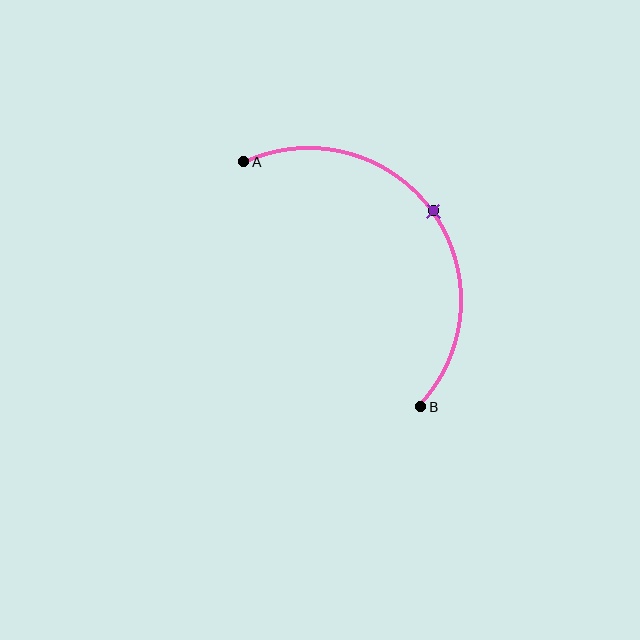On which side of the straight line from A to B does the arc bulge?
The arc bulges above and to the right of the straight line connecting A and B.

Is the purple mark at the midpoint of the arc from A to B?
Yes. The purple mark lies on the arc at equal arc-length from both A and B — it is the arc midpoint.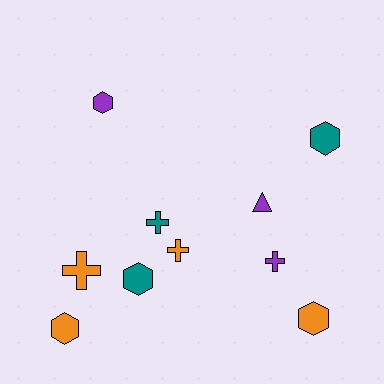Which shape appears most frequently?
Hexagon, with 5 objects.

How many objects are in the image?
There are 10 objects.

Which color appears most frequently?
Orange, with 4 objects.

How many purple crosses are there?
There is 1 purple cross.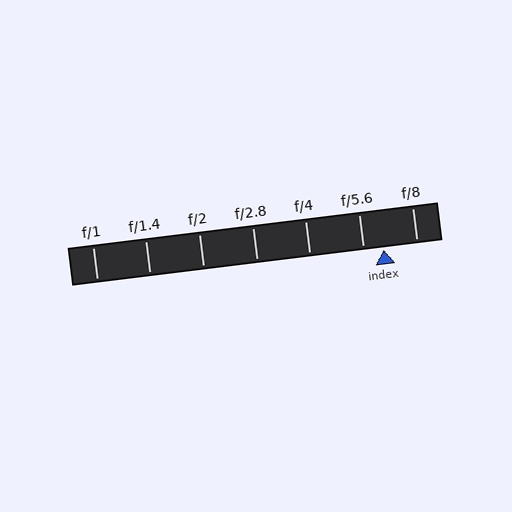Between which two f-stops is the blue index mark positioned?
The index mark is between f/5.6 and f/8.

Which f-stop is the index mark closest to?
The index mark is closest to f/5.6.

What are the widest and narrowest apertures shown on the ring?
The widest aperture shown is f/1 and the narrowest is f/8.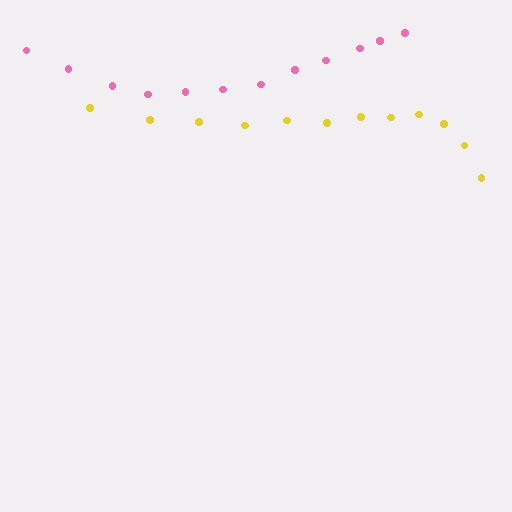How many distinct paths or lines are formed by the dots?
There are 2 distinct paths.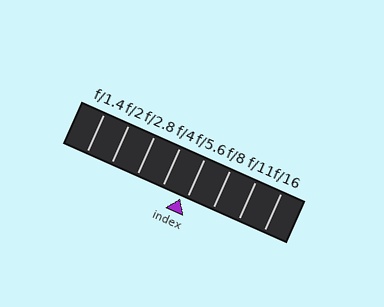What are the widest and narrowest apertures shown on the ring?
The widest aperture shown is f/1.4 and the narrowest is f/16.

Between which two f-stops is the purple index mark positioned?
The index mark is between f/4 and f/5.6.